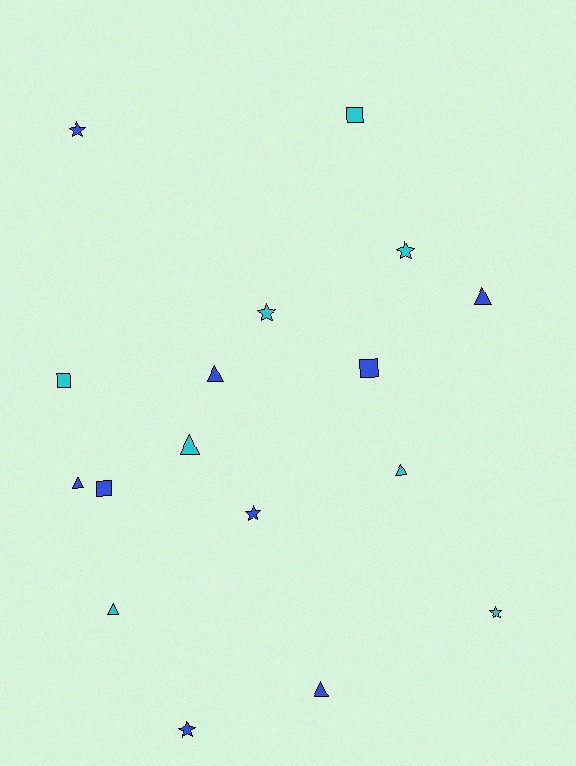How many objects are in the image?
There are 17 objects.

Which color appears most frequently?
Blue, with 9 objects.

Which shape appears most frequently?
Triangle, with 7 objects.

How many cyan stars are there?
There are 3 cyan stars.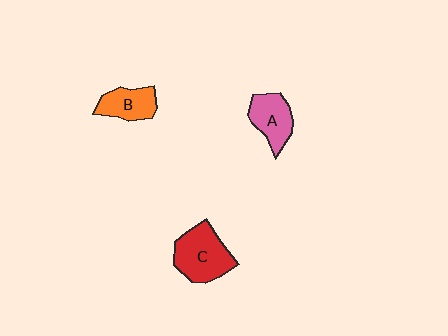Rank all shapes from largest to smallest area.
From largest to smallest: C (red), A (pink), B (orange).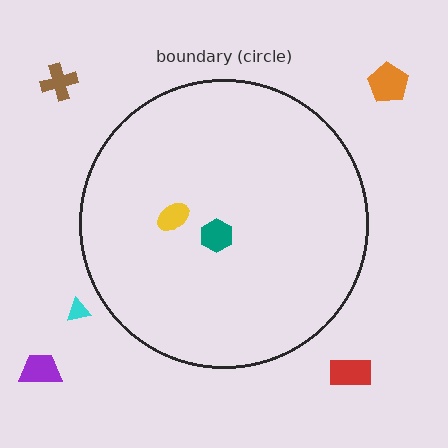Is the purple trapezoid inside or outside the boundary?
Outside.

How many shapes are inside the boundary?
2 inside, 5 outside.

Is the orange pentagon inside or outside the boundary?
Outside.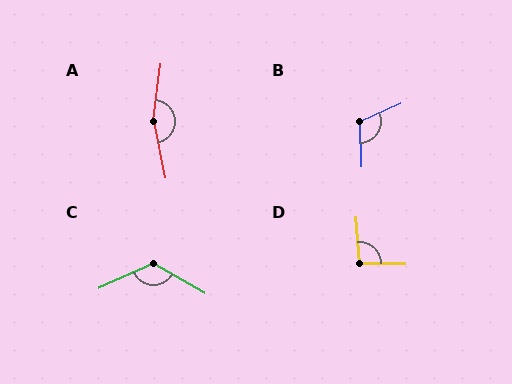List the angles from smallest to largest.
D (94°), B (112°), C (126°), A (161°).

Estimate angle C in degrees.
Approximately 126 degrees.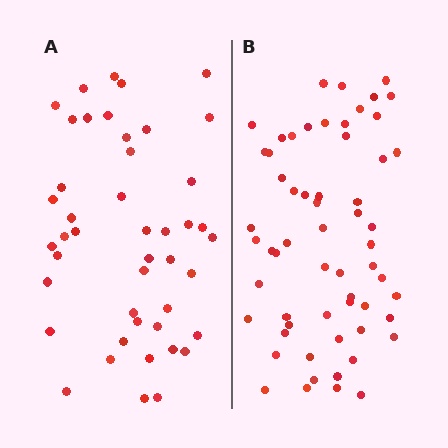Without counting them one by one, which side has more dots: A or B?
Region B (the right region) has more dots.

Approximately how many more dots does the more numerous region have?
Region B has approximately 15 more dots than region A.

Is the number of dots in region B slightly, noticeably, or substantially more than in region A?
Region B has noticeably more, but not dramatically so. The ratio is roughly 1.3 to 1.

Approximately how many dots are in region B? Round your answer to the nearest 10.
About 60 dots.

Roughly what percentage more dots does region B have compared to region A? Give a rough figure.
About 35% more.